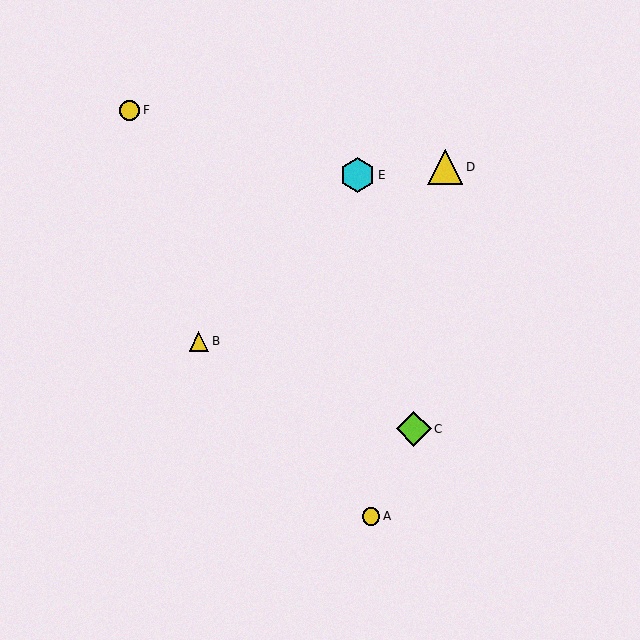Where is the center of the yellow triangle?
The center of the yellow triangle is at (445, 167).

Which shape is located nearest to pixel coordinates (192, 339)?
The yellow triangle (labeled B) at (199, 341) is nearest to that location.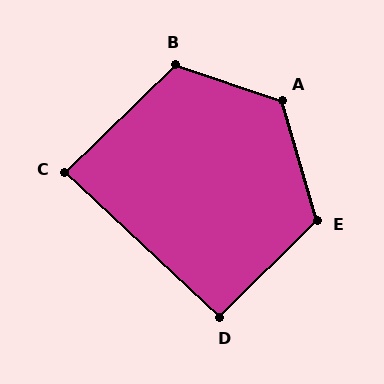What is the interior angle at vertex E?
Approximately 119 degrees (obtuse).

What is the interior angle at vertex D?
Approximately 92 degrees (approximately right).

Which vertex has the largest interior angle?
A, at approximately 125 degrees.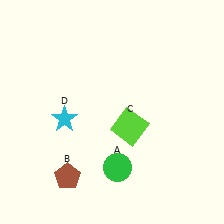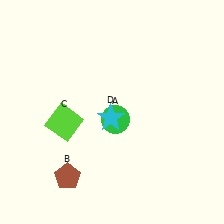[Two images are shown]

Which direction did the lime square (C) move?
The lime square (C) moved left.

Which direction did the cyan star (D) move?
The cyan star (D) moved right.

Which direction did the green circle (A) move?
The green circle (A) moved up.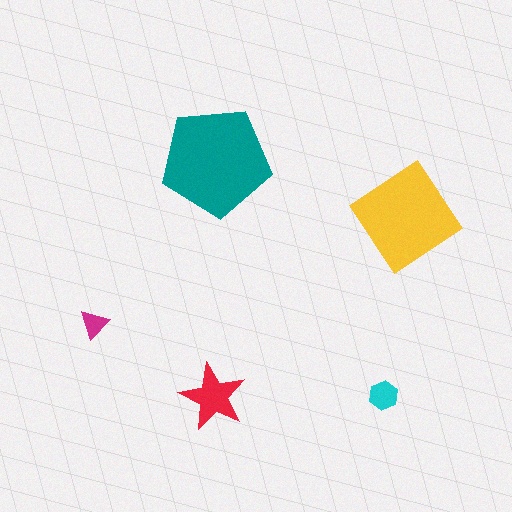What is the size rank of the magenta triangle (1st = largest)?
5th.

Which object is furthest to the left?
The magenta triangle is leftmost.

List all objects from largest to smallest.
The teal pentagon, the yellow diamond, the red star, the cyan hexagon, the magenta triangle.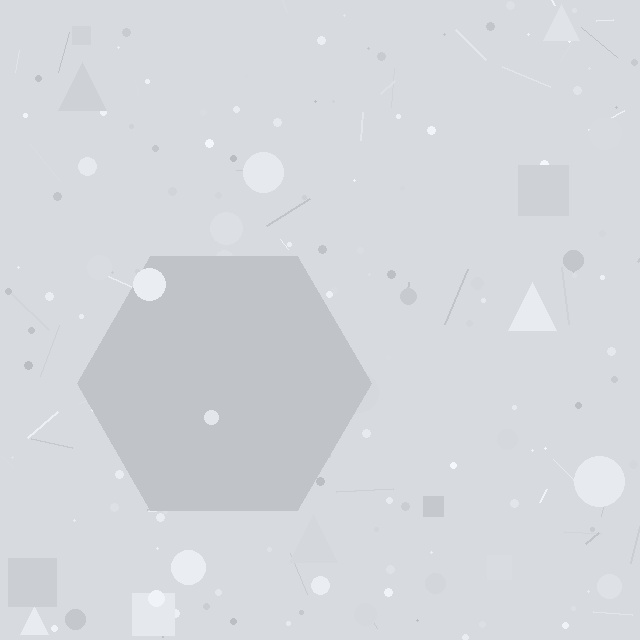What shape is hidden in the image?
A hexagon is hidden in the image.